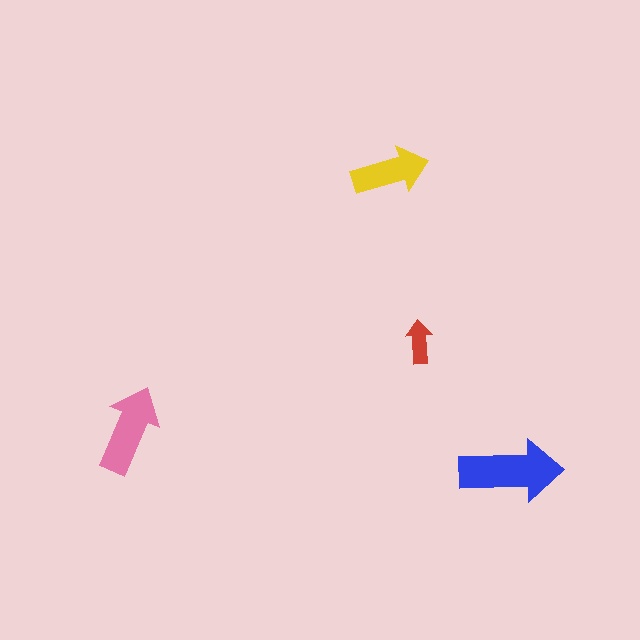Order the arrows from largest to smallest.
the blue one, the pink one, the yellow one, the red one.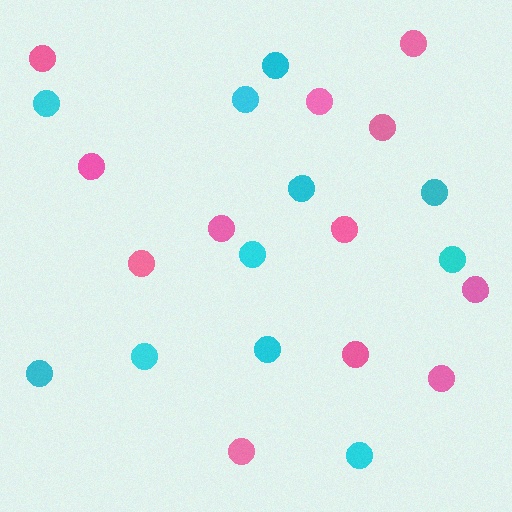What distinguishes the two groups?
There are 2 groups: one group of cyan circles (11) and one group of pink circles (12).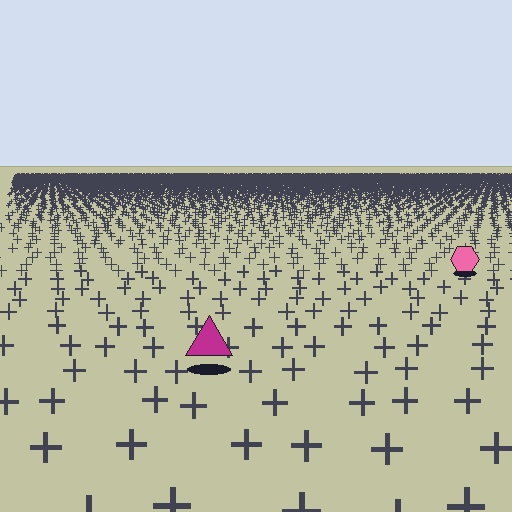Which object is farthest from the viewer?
The pink hexagon is farthest from the viewer. It appears smaller and the ground texture around it is denser.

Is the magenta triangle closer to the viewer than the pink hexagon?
Yes. The magenta triangle is closer — you can tell from the texture gradient: the ground texture is coarser near it.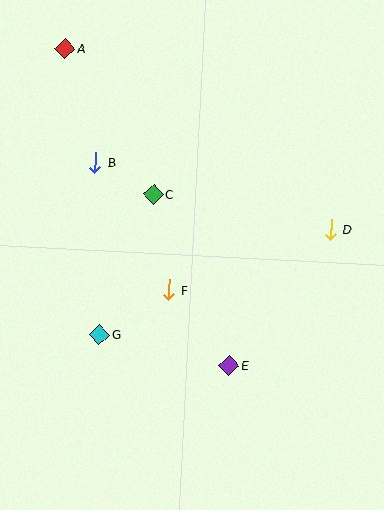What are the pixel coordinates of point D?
Point D is at (331, 229).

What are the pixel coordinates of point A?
Point A is at (65, 49).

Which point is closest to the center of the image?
Point F at (169, 290) is closest to the center.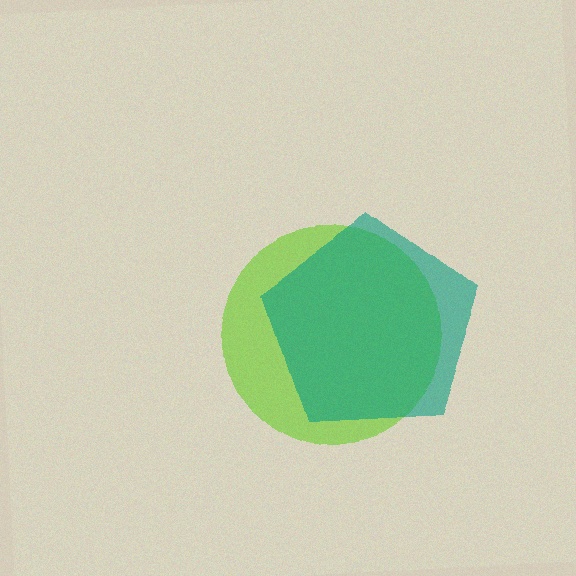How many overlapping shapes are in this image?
There are 2 overlapping shapes in the image.